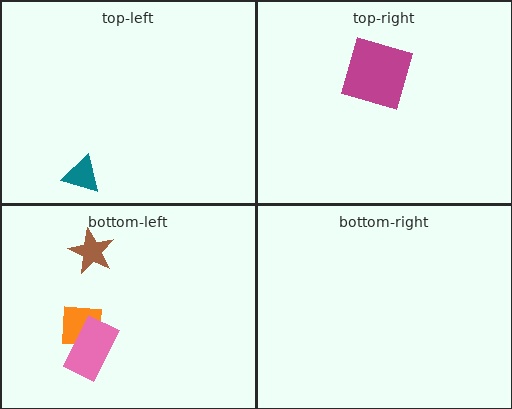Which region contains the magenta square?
The top-right region.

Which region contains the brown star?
The bottom-left region.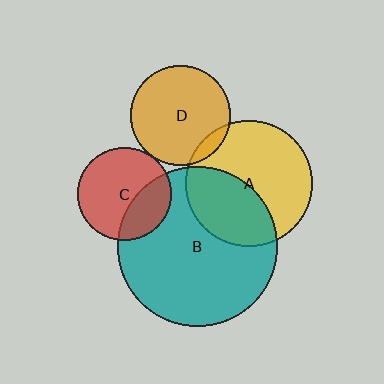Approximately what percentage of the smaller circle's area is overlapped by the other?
Approximately 30%.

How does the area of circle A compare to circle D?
Approximately 1.6 times.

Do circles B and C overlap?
Yes.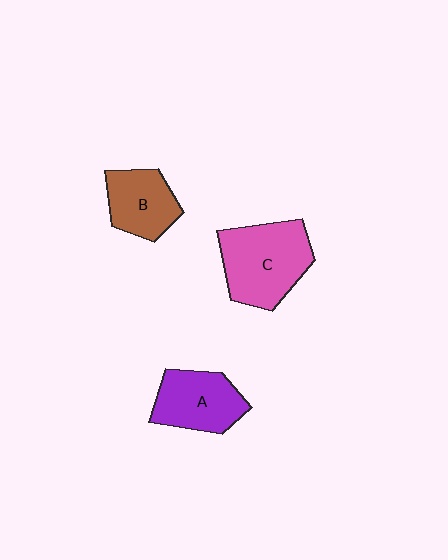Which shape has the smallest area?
Shape B (brown).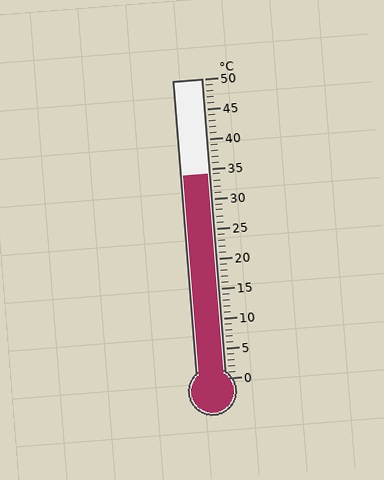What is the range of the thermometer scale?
The thermometer scale ranges from 0°C to 50°C.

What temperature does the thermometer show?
The thermometer shows approximately 34°C.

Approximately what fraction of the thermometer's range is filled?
The thermometer is filled to approximately 70% of its range.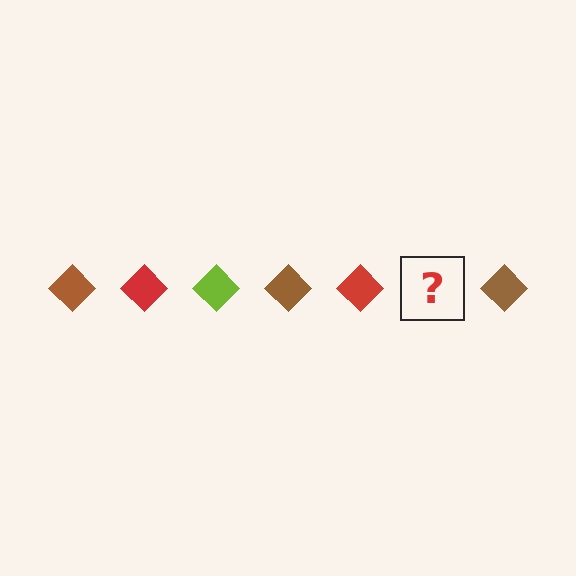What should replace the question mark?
The question mark should be replaced with a lime diamond.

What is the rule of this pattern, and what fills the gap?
The rule is that the pattern cycles through brown, red, lime diamonds. The gap should be filled with a lime diamond.